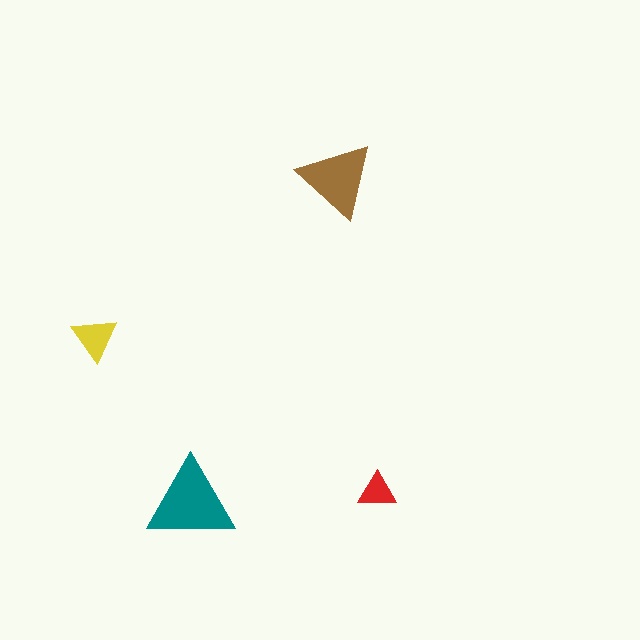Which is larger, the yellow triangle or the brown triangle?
The brown one.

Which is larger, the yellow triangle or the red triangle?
The yellow one.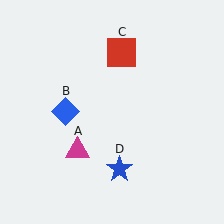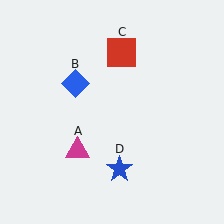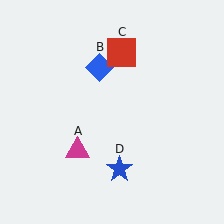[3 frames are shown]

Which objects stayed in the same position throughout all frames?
Magenta triangle (object A) and red square (object C) and blue star (object D) remained stationary.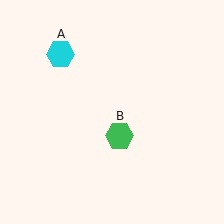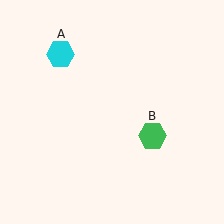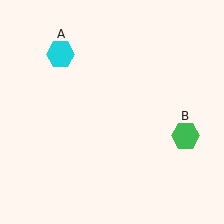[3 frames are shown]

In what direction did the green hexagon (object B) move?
The green hexagon (object B) moved right.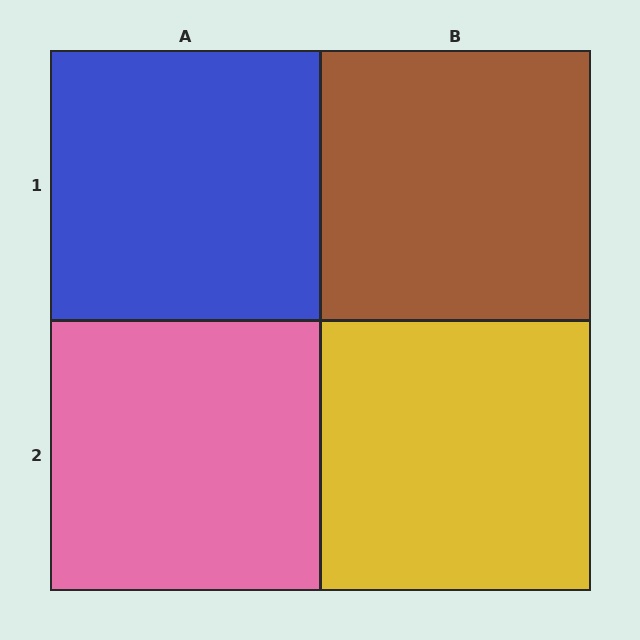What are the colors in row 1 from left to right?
Blue, brown.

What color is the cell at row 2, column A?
Pink.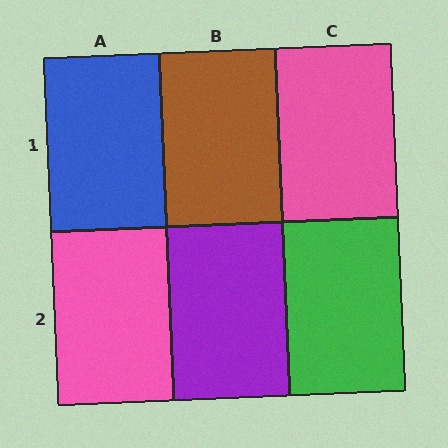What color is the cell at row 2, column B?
Purple.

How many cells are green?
1 cell is green.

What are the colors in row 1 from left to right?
Blue, brown, pink.